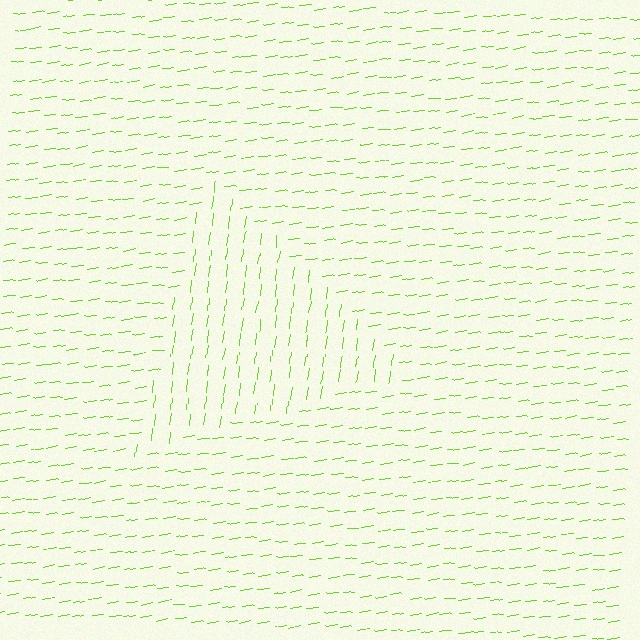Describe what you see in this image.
The image is filled with small lime line segments. A triangle region in the image has lines oriented differently from the surrounding lines, creating a visible texture boundary.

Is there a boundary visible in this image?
Yes, there is a texture boundary formed by a change in line orientation.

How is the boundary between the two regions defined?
The boundary is defined purely by a change in line orientation (approximately 74 degrees difference). All lines are the same color and thickness.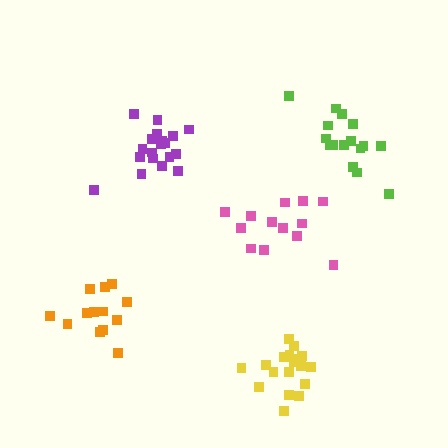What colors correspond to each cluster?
The clusters are colored: orange, purple, yellow, lime, pink.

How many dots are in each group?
Group 1: 13 dots, Group 2: 19 dots, Group 3: 18 dots, Group 4: 16 dots, Group 5: 13 dots (79 total).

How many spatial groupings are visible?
There are 5 spatial groupings.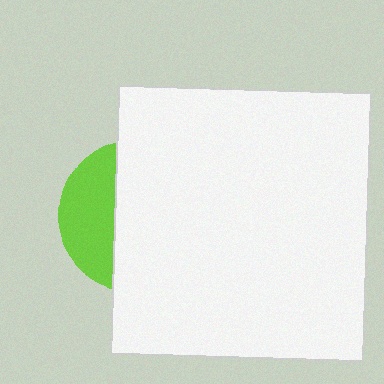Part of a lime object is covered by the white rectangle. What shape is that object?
It is a circle.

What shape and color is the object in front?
The object in front is a white rectangle.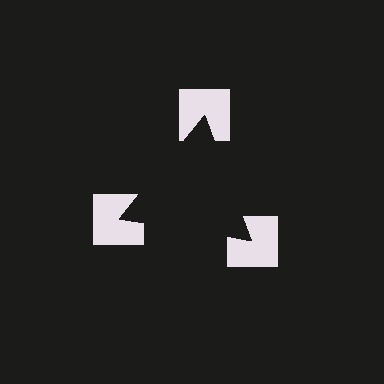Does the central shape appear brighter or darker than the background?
It typically appears slightly darker than the background, even though no actual brightness change is drawn.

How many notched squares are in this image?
There are 3 — one at each vertex of the illusory triangle.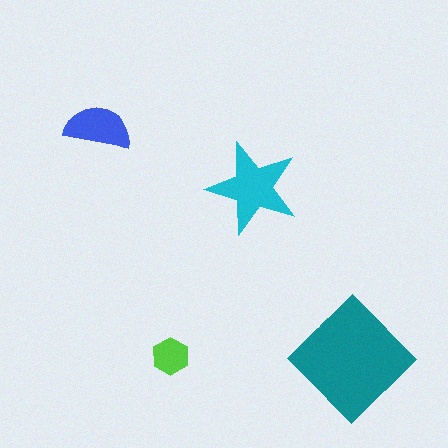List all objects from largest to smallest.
The teal diamond, the cyan star, the blue semicircle, the lime hexagon.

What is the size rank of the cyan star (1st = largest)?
2nd.